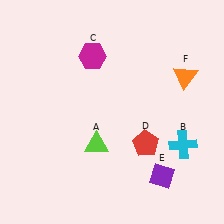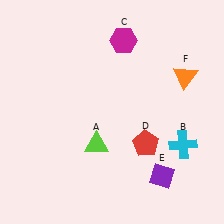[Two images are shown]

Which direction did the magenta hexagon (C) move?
The magenta hexagon (C) moved right.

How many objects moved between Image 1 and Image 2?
1 object moved between the two images.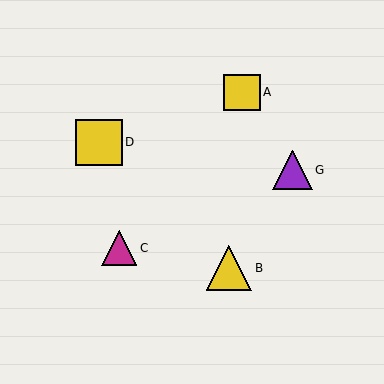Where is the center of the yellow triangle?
The center of the yellow triangle is at (229, 268).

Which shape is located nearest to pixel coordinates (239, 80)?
The yellow square (labeled A) at (242, 92) is nearest to that location.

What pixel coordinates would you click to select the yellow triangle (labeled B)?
Click at (229, 268) to select the yellow triangle B.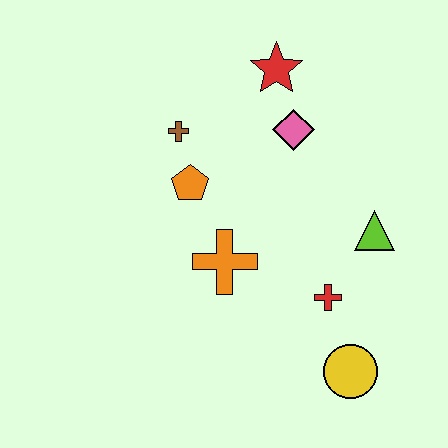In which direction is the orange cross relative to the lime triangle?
The orange cross is to the left of the lime triangle.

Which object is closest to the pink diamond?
The red star is closest to the pink diamond.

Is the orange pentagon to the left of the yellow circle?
Yes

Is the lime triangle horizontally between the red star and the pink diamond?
No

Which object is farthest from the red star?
The yellow circle is farthest from the red star.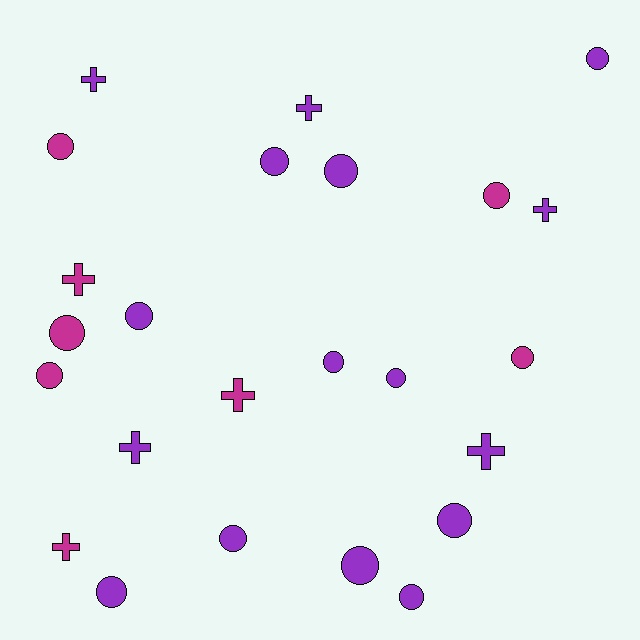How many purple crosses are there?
There are 5 purple crosses.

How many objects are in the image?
There are 24 objects.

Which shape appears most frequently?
Circle, with 16 objects.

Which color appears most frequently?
Purple, with 16 objects.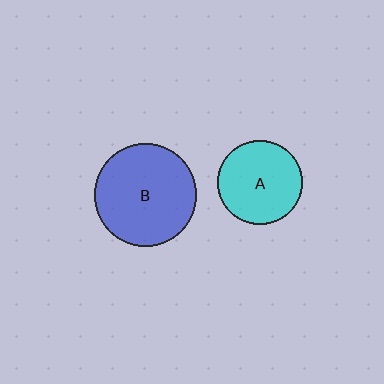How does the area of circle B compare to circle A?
Approximately 1.5 times.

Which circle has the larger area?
Circle B (blue).